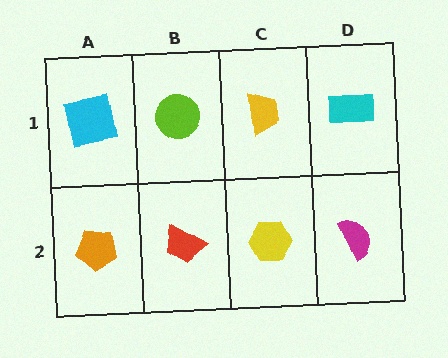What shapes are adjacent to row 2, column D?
A cyan rectangle (row 1, column D), a yellow hexagon (row 2, column C).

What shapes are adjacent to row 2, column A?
A cyan square (row 1, column A), a red trapezoid (row 2, column B).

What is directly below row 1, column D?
A magenta semicircle.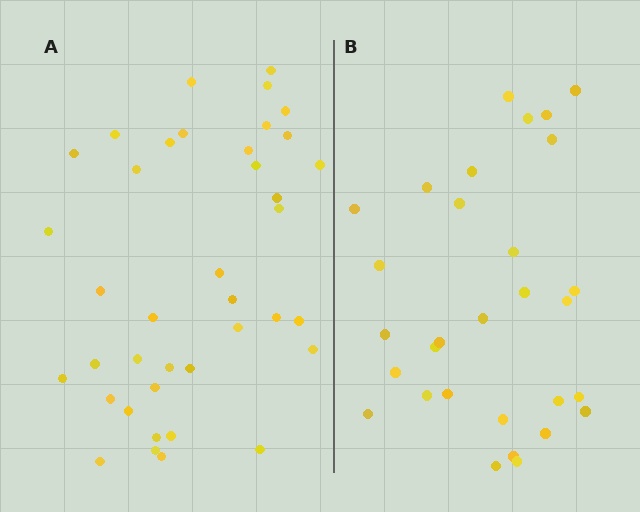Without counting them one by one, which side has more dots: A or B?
Region A (the left region) has more dots.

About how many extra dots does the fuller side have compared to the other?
Region A has roughly 8 or so more dots than region B.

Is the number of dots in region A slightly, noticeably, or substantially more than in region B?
Region A has noticeably more, but not dramatically so. The ratio is roughly 1.3 to 1.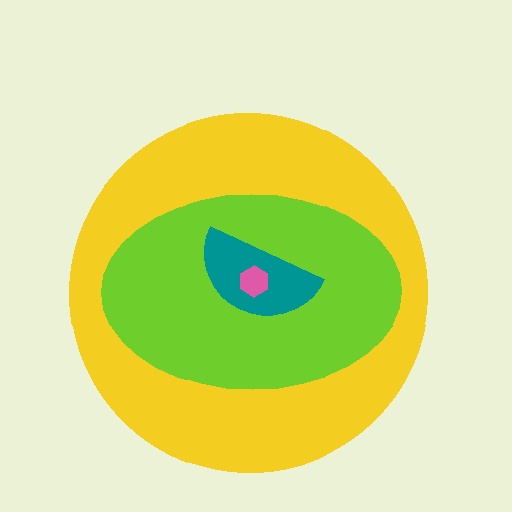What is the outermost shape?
The yellow circle.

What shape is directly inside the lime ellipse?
The teal semicircle.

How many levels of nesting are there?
4.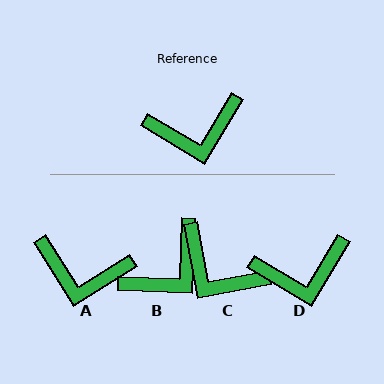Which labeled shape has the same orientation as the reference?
D.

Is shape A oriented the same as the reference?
No, it is off by about 27 degrees.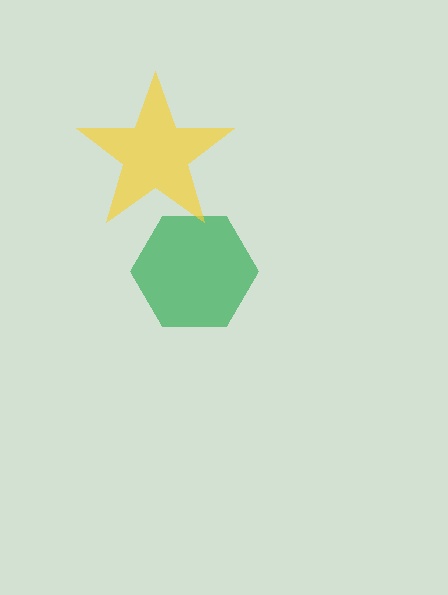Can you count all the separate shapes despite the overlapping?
Yes, there are 2 separate shapes.